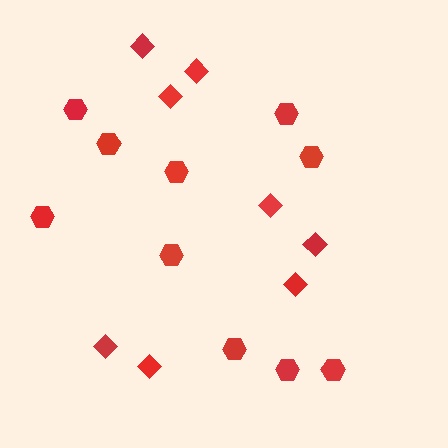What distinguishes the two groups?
There are 2 groups: one group of diamonds (8) and one group of hexagons (10).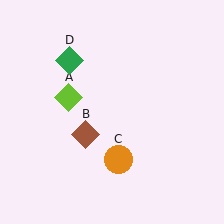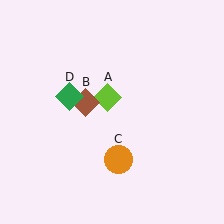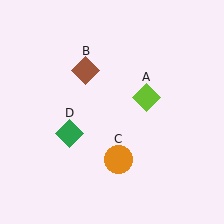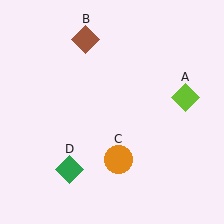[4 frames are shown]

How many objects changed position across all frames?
3 objects changed position: lime diamond (object A), brown diamond (object B), green diamond (object D).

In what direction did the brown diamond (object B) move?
The brown diamond (object B) moved up.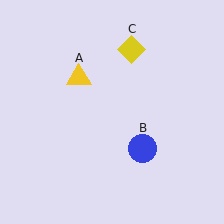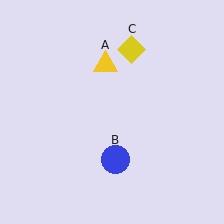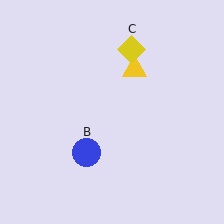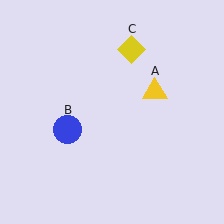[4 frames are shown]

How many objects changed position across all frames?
2 objects changed position: yellow triangle (object A), blue circle (object B).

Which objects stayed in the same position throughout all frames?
Yellow diamond (object C) remained stationary.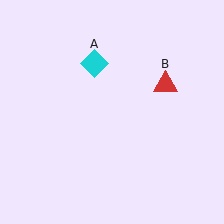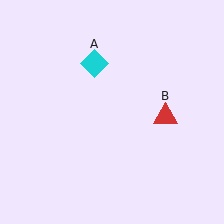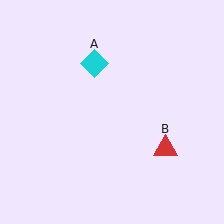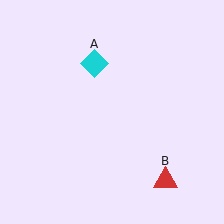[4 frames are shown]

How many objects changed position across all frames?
1 object changed position: red triangle (object B).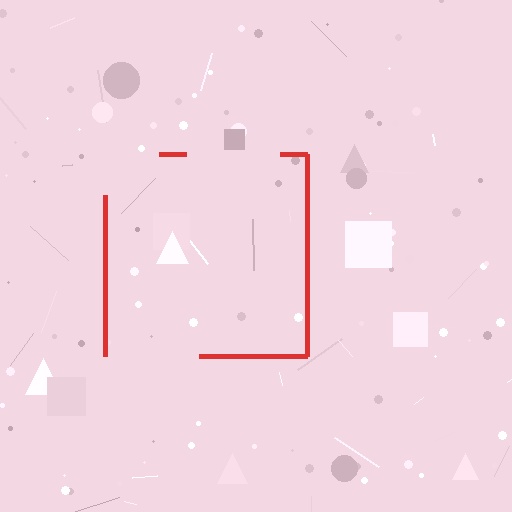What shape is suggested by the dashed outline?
The dashed outline suggests a square.